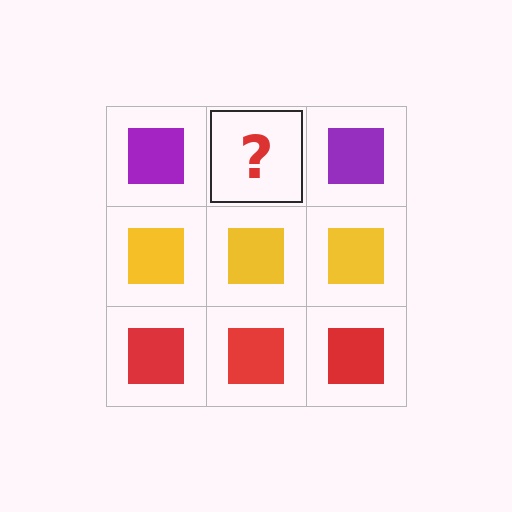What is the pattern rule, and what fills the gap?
The rule is that each row has a consistent color. The gap should be filled with a purple square.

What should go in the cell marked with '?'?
The missing cell should contain a purple square.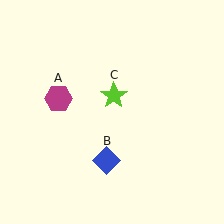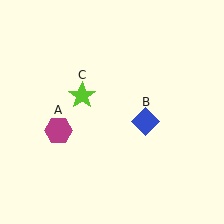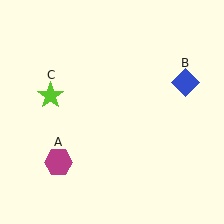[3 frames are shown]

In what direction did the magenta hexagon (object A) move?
The magenta hexagon (object A) moved down.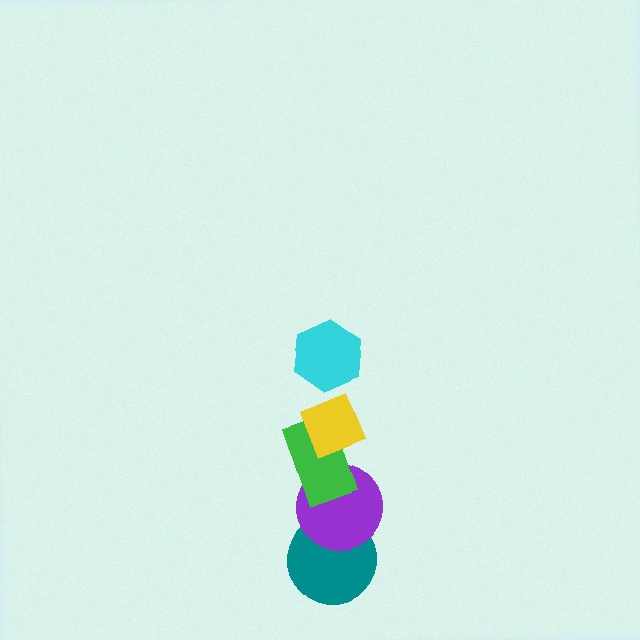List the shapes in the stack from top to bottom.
From top to bottom: the cyan hexagon, the yellow diamond, the green rectangle, the purple circle, the teal circle.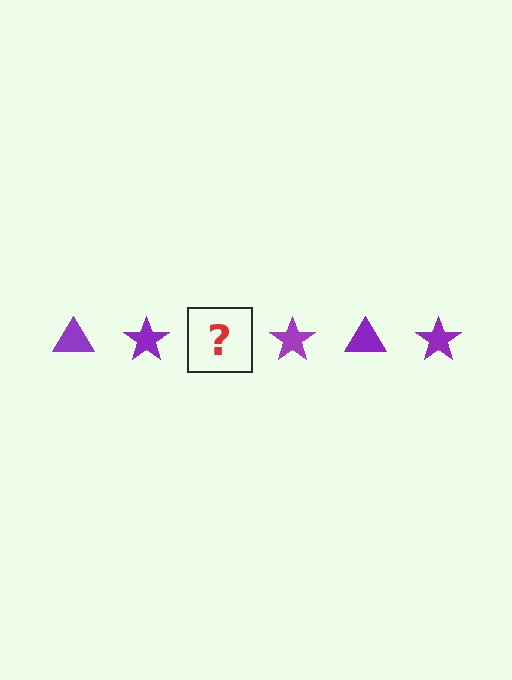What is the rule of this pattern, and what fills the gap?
The rule is that the pattern cycles through triangle, star shapes in purple. The gap should be filled with a purple triangle.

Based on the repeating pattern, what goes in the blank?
The blank should be a purple triangle.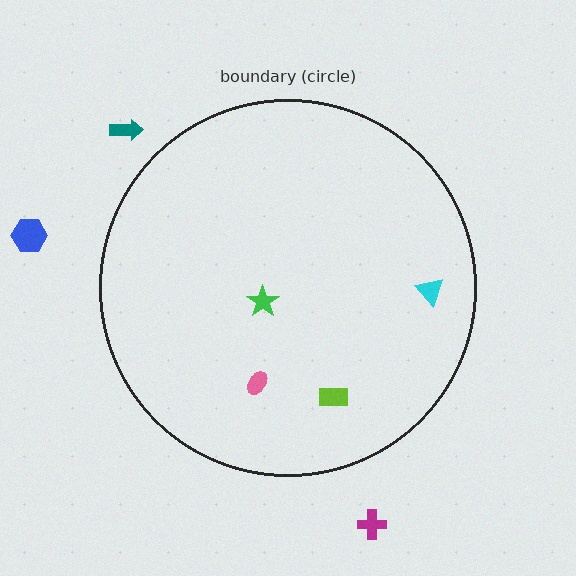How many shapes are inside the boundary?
4 inside, 3 outside.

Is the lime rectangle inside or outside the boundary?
Inside.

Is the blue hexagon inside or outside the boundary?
Outside.